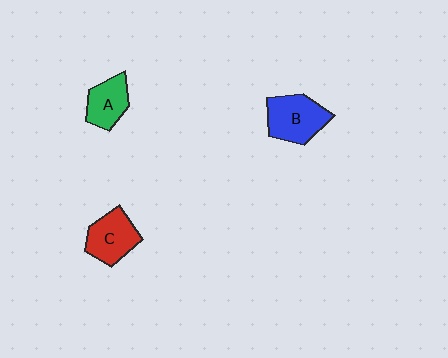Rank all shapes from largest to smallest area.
From largest to smallest: B (blue), C (red), A (green).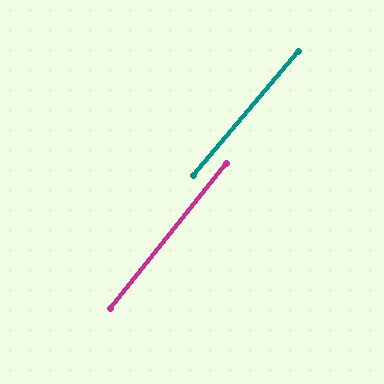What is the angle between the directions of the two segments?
Approximately 2 degrees.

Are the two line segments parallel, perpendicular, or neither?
Parallel — their directions differ by only 1.7°.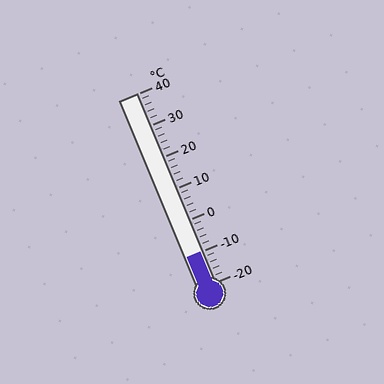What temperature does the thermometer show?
The thermometer shows approximately -10°C.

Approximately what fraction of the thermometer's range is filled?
The thermometer is filled to approximately 15% of its range.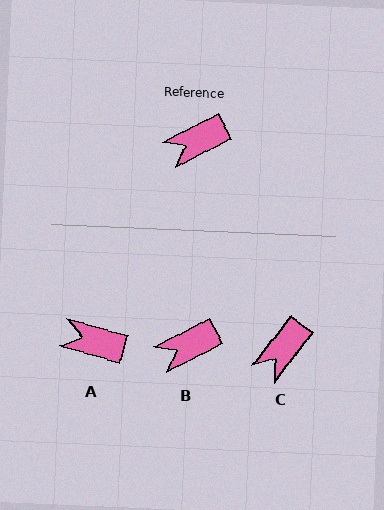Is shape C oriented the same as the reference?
No, it is off by about 25 degrees.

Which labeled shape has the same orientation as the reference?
B.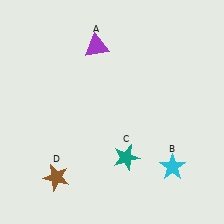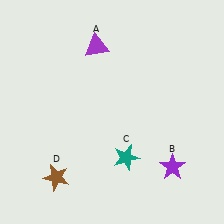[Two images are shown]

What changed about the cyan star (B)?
In Image 1, B is cyan. In Image 2, it changed to purple.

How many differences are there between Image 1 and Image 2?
There is 1 difference between the two images.